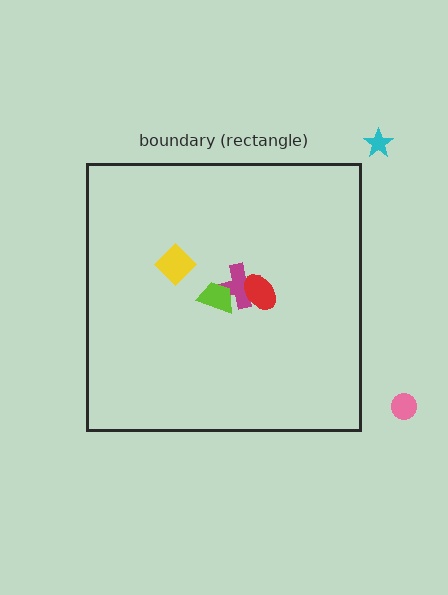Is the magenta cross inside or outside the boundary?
Inside.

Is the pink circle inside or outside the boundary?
Outside.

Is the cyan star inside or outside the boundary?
Outside.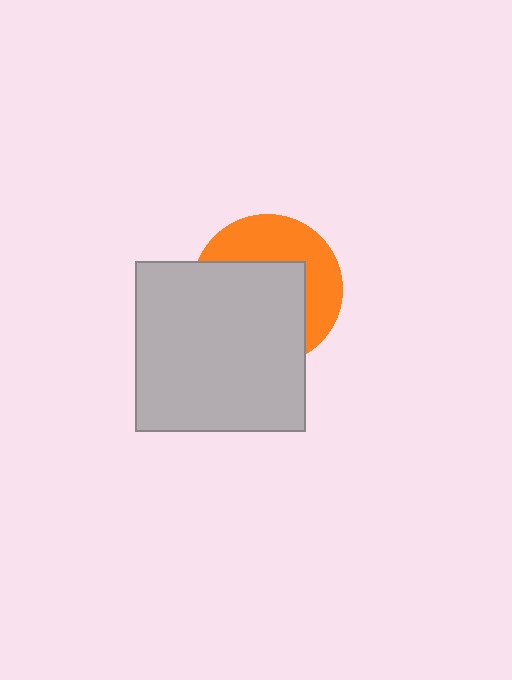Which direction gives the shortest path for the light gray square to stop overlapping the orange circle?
Moving toward the lower-left gives the shortest separation.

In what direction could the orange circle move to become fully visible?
The orange circle could move toward the upper-right. That would shift it out from behind the light gray square entirely.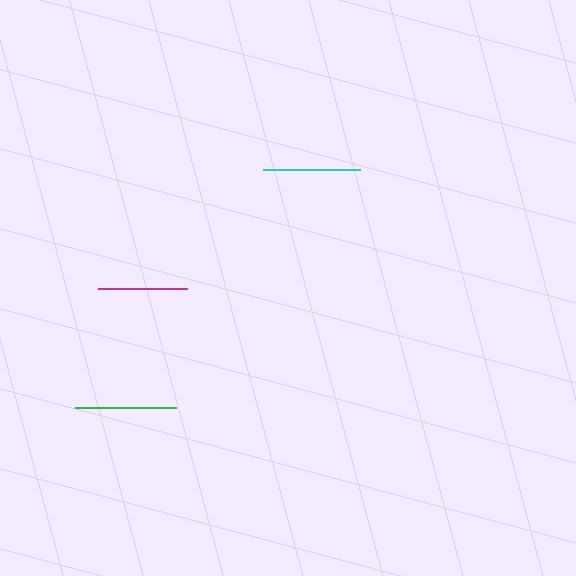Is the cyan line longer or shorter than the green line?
The green line is longer than the cyan line.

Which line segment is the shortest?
The magenta line is the shortest at approximately 88 pixels.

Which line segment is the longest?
The green line is the longest at approximately 100 pixels.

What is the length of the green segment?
The green segment is approximately 100 pixels long.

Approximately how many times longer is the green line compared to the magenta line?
The green line is approximately 1.1 times the length of the magenta line.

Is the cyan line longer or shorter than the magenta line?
The cyan line is longer than the magenta line.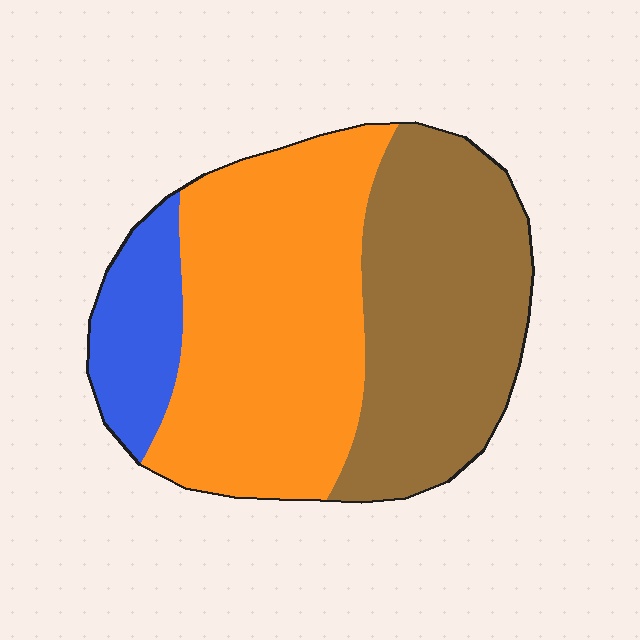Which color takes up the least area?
Blue, at roughly 15%.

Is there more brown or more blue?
Brown.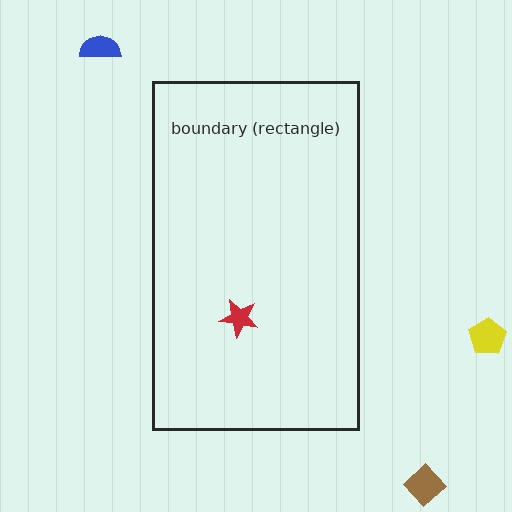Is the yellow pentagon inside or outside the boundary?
Outside.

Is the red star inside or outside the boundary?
Inside.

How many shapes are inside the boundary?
1 inside, 3 outside.